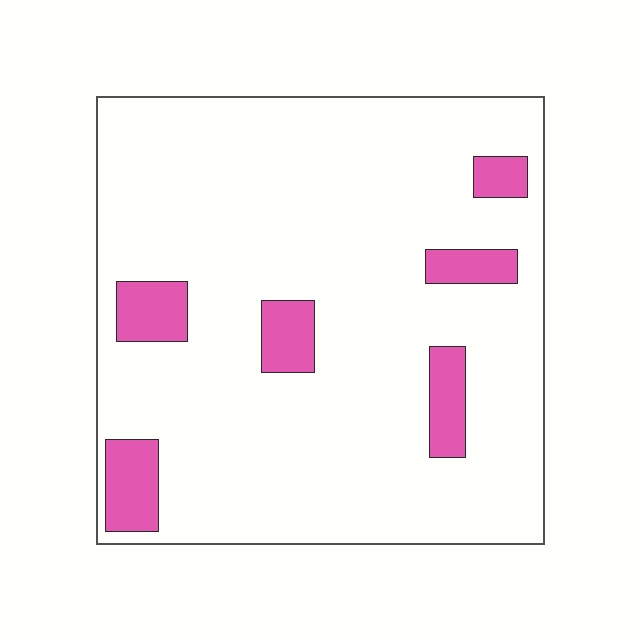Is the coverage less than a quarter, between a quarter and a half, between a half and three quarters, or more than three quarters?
Less than a quarter.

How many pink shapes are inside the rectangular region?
6.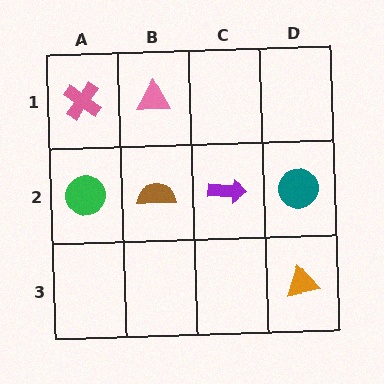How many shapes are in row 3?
1 shape.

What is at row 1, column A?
A pink cross.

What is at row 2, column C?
A purple arrow.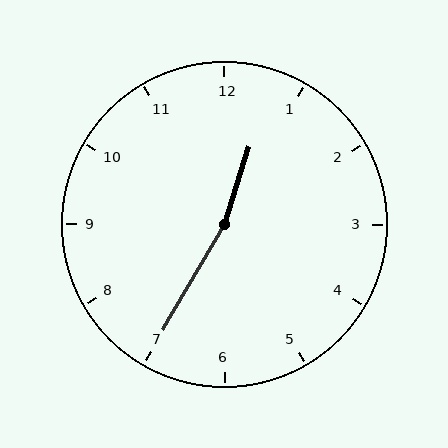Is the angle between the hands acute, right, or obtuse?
It is obtuse.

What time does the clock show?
12:35.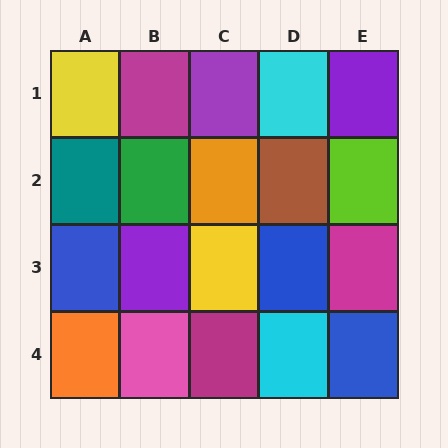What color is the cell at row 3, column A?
Blue.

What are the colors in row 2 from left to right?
Teal, green, orange, brown, lime.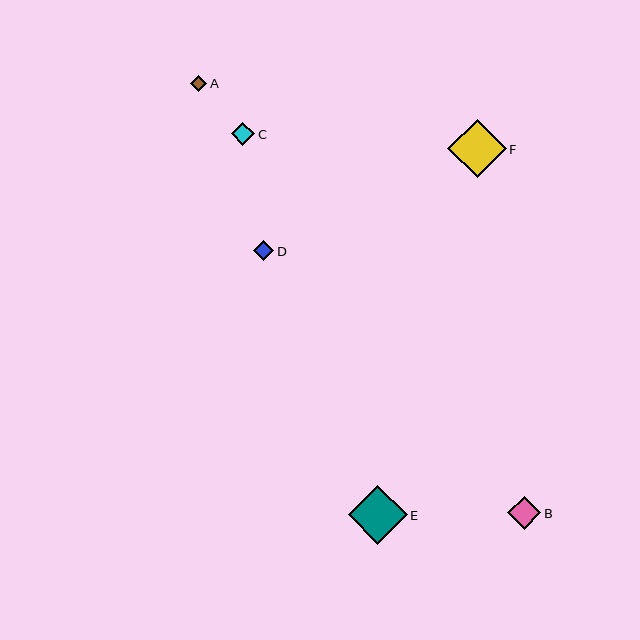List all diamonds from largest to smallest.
From largest to smallest: E, F, B, C, D, A.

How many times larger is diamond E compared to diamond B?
Diamond E is approximately 1.8 times the size of diamond B.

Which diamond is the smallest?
Diamond A is the smallest with a size of approximately 16 pixels.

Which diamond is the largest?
Diamond E is the largest with a size of approximately 59 pixels.